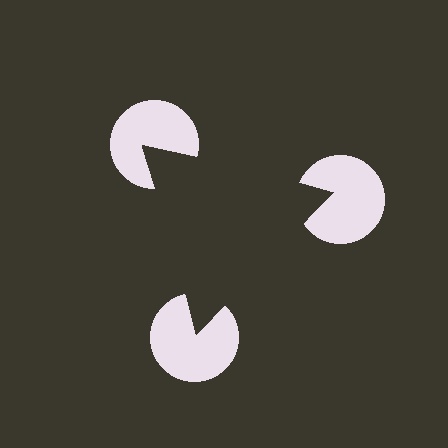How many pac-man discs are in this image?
There are 3 — one at each vertex of the illusory triangle.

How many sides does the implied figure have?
3 sides.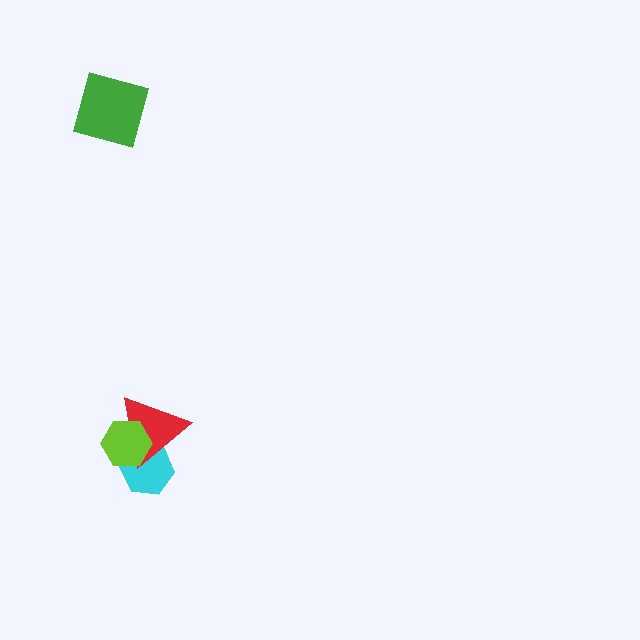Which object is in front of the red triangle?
The lime hexagon is in front of the red triangle.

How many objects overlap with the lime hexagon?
2 objects overlap with the lime hexagon.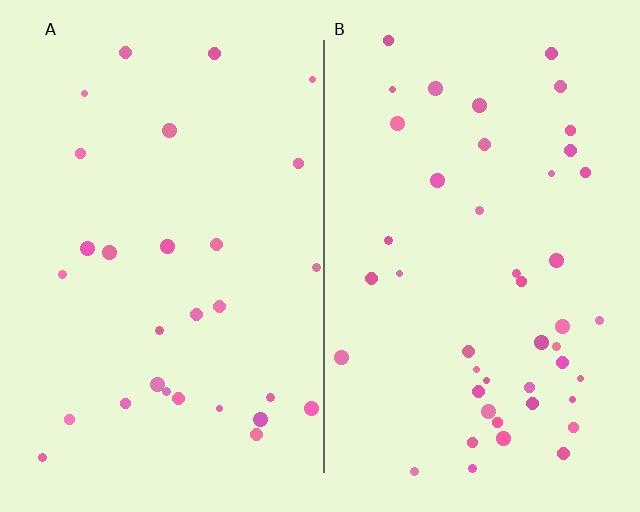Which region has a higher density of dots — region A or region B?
B (the right).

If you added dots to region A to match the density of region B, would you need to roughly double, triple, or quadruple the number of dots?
Approximately double.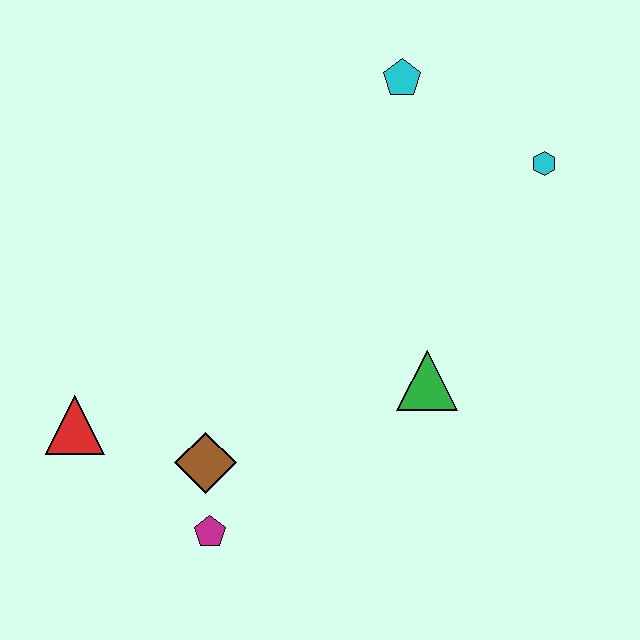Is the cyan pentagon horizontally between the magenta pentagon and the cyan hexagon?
Yes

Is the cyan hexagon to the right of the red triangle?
Yes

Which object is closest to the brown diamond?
The magenta pentagon is closest to the brown diamond.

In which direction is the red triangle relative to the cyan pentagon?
The red triangle is below the cyan pentagon.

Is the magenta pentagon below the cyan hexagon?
Yes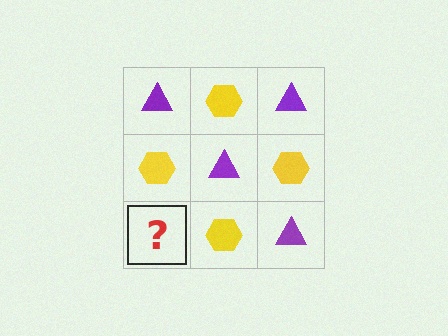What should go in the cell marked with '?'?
The missing cell should contain a purple triangle.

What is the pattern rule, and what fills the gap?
The rule is that it alternates purple triangle and yellow hexagon in a checkerboard pattern. The gap should be filled with a purple triangle.